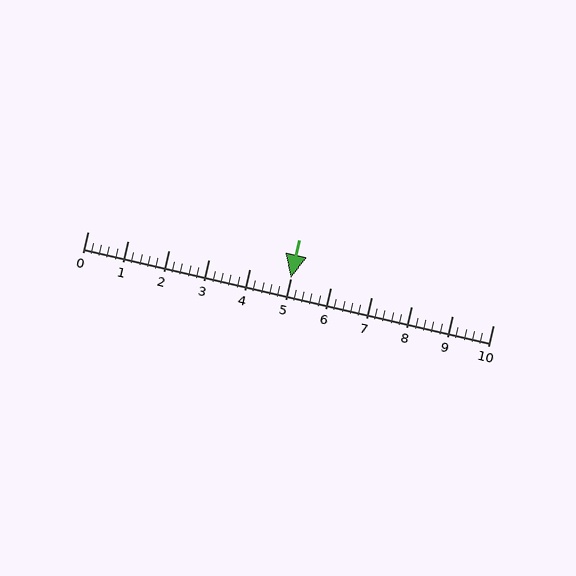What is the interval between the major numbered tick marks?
The major tick marks are spaced 1 units apart.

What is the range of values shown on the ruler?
The ruler shows values from 0 to 10.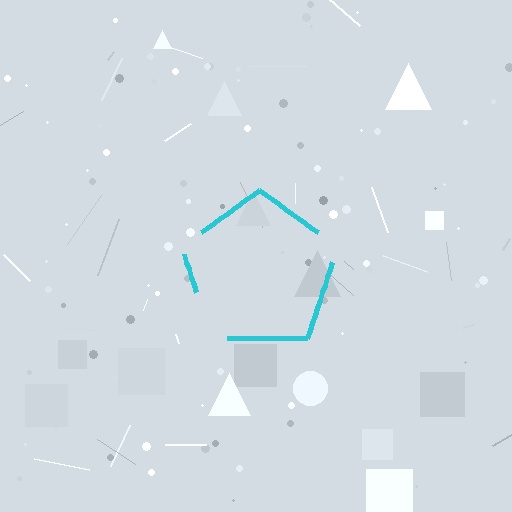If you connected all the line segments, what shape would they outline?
They would outline a pentagon.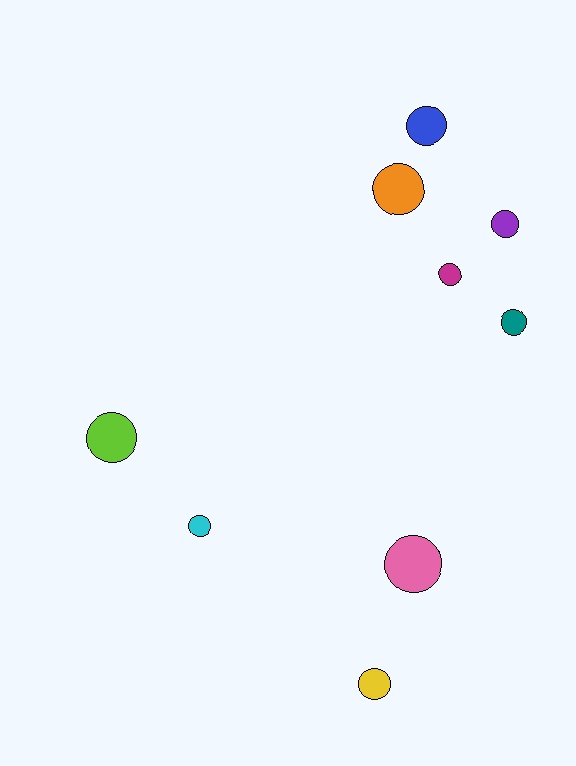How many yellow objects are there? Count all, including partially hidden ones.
There is 1 yellow object.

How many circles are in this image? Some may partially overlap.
There are 9 circles.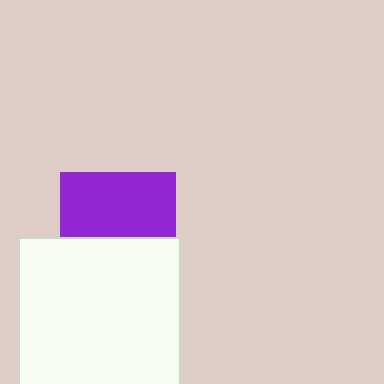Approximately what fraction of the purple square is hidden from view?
Roughly 43% of the purple square is hidden behind the white square.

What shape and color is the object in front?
The object in front is a white square.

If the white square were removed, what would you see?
You would see the complete purple square.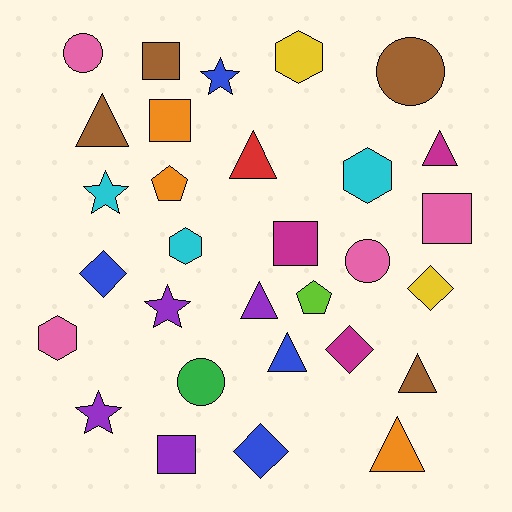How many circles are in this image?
There are 4 circles.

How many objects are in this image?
There are 30 objects.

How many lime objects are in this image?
There is 1 lime object.